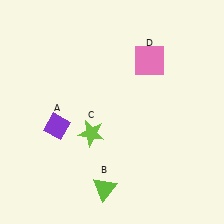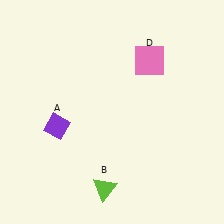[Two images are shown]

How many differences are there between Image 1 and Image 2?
There is 1 difference between the two images.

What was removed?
The lime star (C) was removed in Image 2.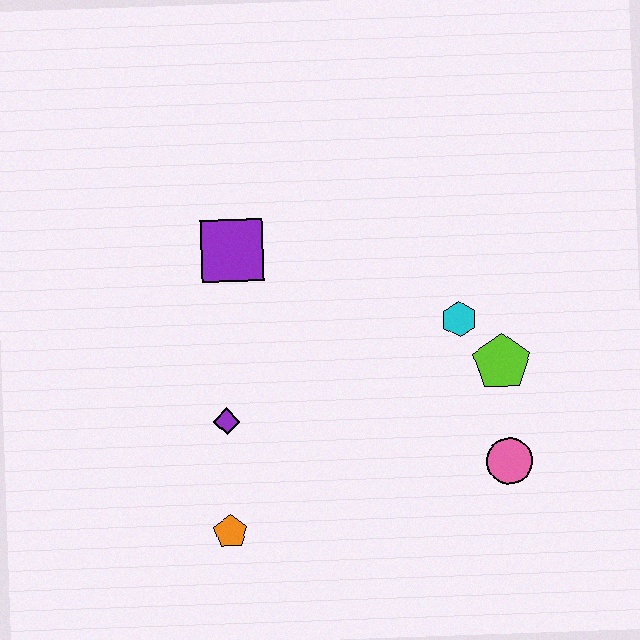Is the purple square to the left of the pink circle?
Yes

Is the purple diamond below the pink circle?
No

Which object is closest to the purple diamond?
The orange pentagon is closest to the purple diamond.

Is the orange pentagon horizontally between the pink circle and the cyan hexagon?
No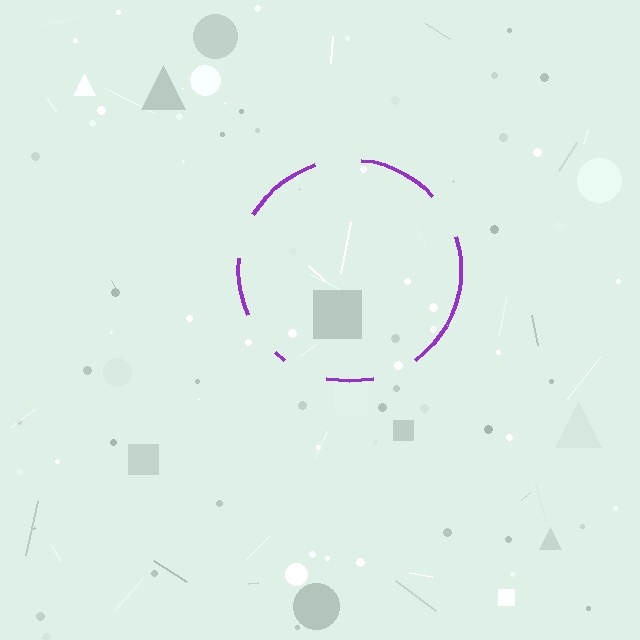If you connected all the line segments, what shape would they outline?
They would outline a circle.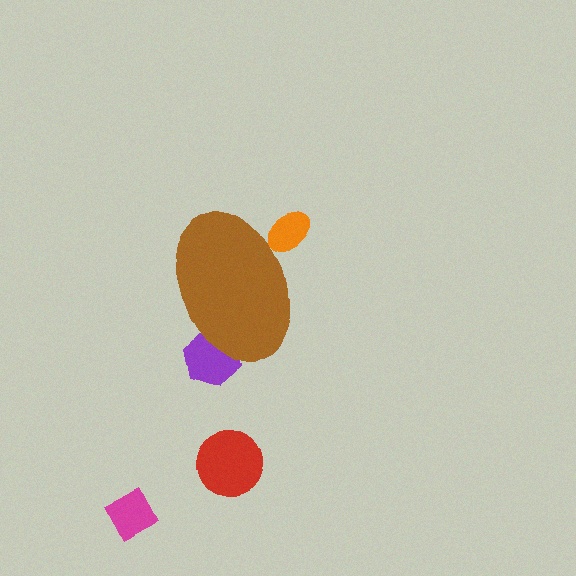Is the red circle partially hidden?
No, the red circle is fully visible.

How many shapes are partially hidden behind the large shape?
2 shapes are partially hidden.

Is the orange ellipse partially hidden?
Yes, the orange ellipse is partially hidden behind the brown ellipse.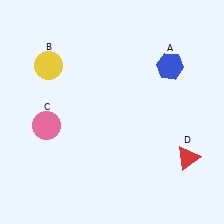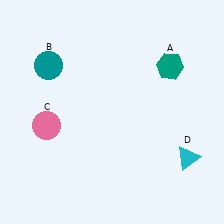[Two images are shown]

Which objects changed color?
A changed from blue to teal. B changed from yellow to teal. D changed from red to cyan.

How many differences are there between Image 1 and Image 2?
There are 3 differences between the two images.